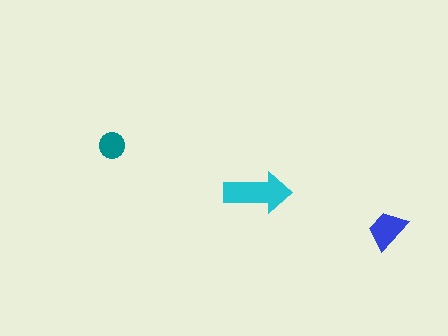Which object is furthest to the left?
The teal circle is leftmost.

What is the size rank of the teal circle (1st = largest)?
3rd.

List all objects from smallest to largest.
The teal circle, the blue trapezoid, the cyan arrow.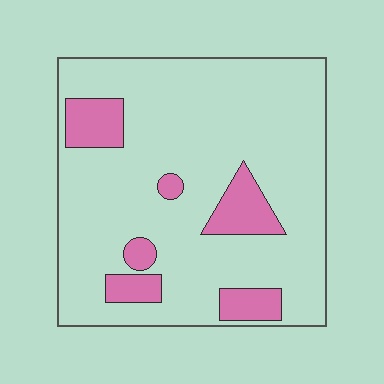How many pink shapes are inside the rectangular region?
6.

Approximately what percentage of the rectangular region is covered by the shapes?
Approximately 15%.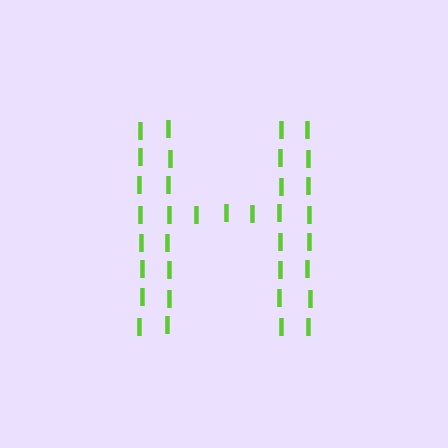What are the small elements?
The small elements are letter I's.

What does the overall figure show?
The overall figure shows the letter H.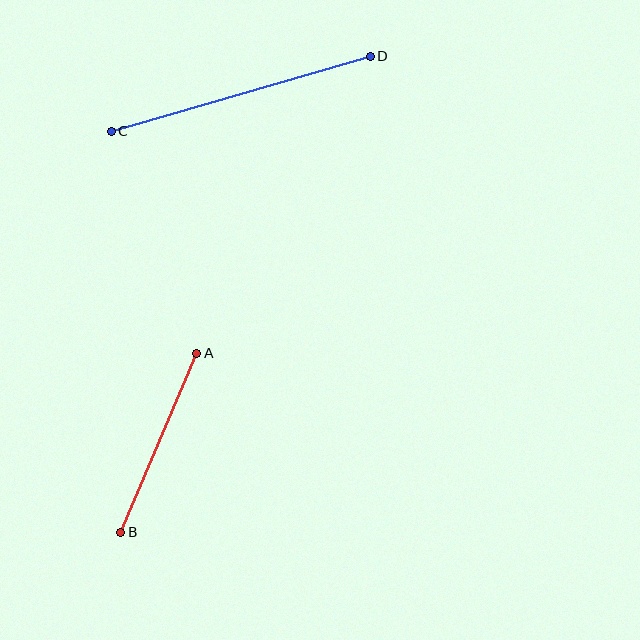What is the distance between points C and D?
The distance is approximately 270 pixels.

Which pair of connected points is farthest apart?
Points C and D are farthest apart.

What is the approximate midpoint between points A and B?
The midpoint is at approximately (159, 443) pixels.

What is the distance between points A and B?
The distance is approximately 195 pixels.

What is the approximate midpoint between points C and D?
The midpoint is at approximately (241, 94) pixels.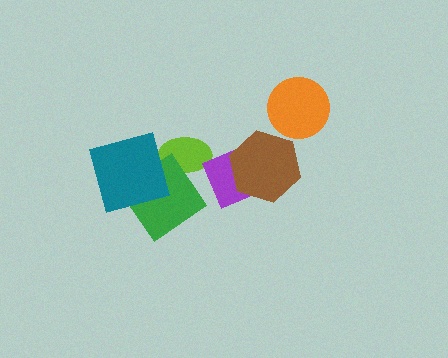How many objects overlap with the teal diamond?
2 objects overlap with the teal diamond.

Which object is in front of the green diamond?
The teal diamond is in front of the green diamond.